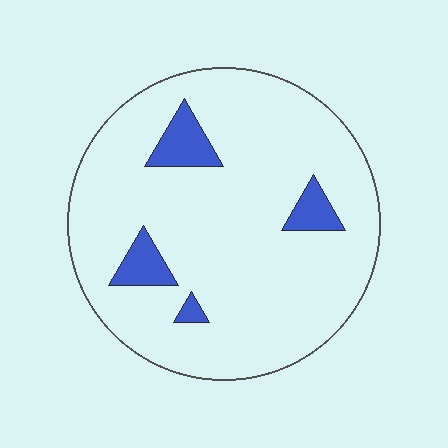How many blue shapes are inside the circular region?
4.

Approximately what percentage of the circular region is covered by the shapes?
Approximately 10%.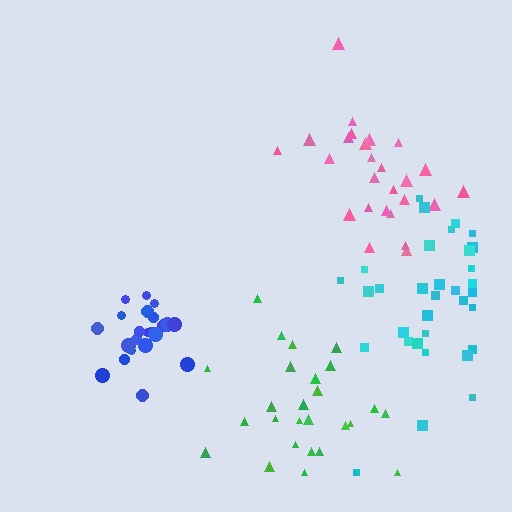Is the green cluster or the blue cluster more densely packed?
Blue.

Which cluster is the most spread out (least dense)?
Cyan.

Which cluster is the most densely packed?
Blue.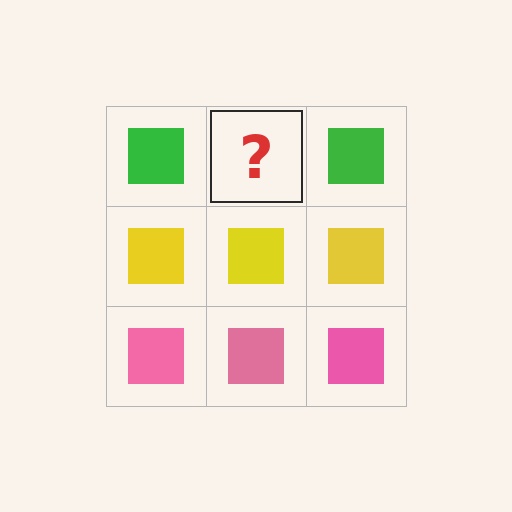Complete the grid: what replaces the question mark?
The question mark should be replaced with a green square.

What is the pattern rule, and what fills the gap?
The rule is that each row has a consistent color. The gap should be filled with a green square.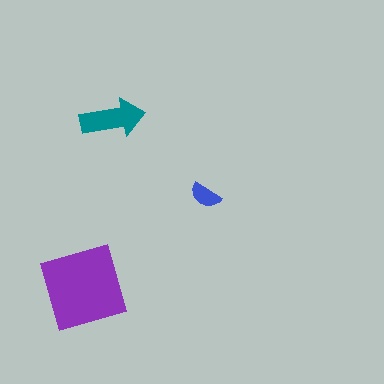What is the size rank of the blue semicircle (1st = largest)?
3rd.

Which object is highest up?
The teal arrow is topmost.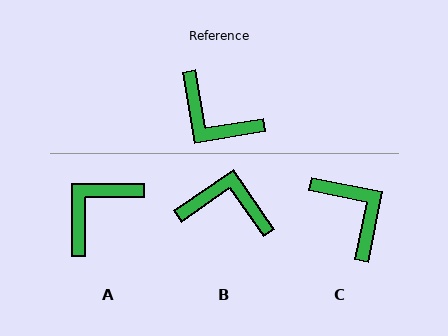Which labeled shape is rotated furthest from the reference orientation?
C, about 159 degrees away.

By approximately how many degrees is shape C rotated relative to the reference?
Approximately 159 degrees counter-clockwise.